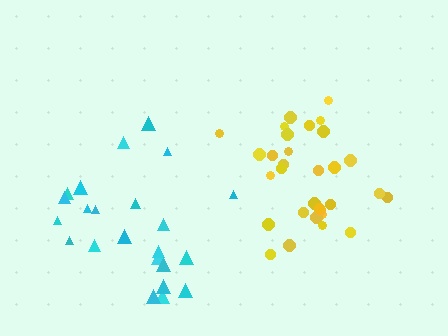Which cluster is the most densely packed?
Yellow.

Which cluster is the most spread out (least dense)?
Cyan.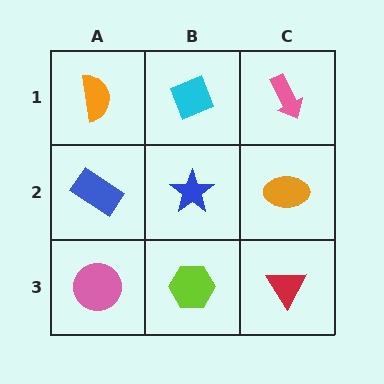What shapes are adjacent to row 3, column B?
A blue star (row 2, column B), a pink circle (row 3, column A), a red triangle (row 3, column C).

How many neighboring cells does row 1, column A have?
2.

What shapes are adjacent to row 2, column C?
A pink arrow (row 1, column C), a red triangle (row 3, column C), a blue star (row 2, column B).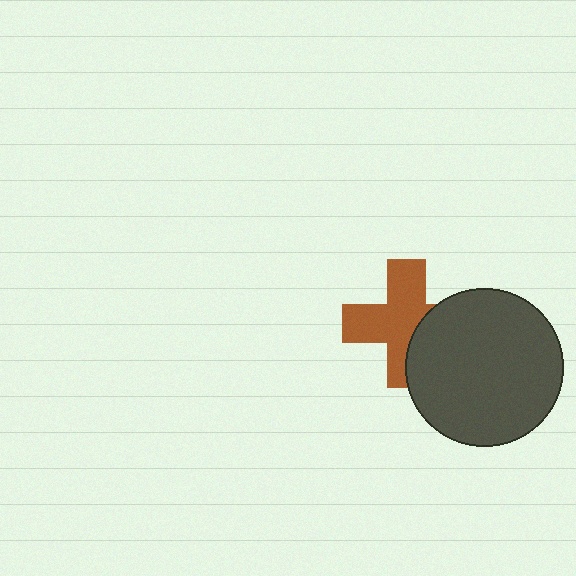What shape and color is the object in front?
The object in front is a dark gray circle.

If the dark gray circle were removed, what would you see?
You would see the complete brown cross.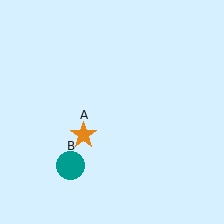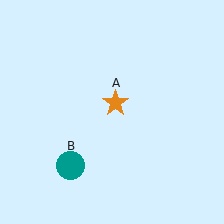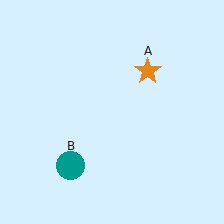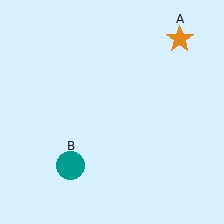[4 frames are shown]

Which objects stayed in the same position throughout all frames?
Teal circle (object B) remained stationary.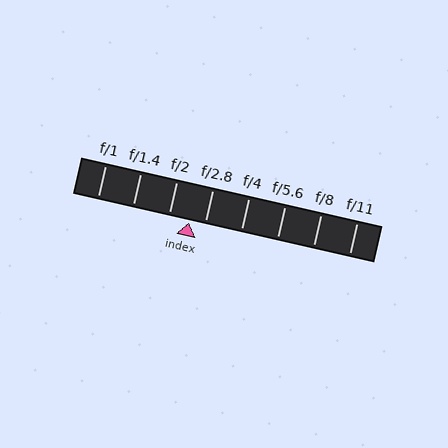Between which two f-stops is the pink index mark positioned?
The index mark is between f/2 and f/2.8.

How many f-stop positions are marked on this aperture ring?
There are 8 f-stop positions marked.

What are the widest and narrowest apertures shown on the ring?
The widest aperture shown is f/1 and the narrowest is f/11.